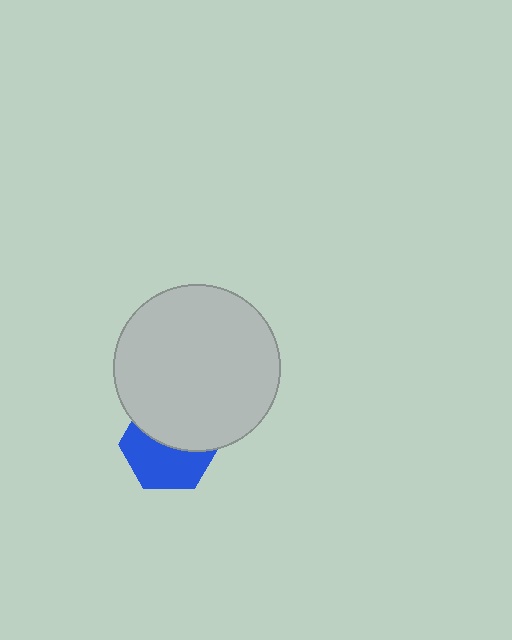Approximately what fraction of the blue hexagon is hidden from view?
Roughly 48% of the blue hexagon is hidden behind the light gray circle.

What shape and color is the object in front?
The object in front is a light gray circle.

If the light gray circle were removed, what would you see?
You would see the complete blue hexagon.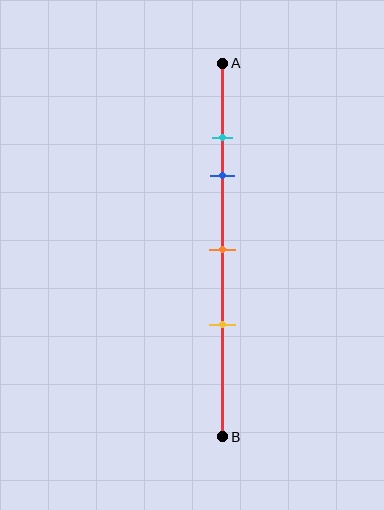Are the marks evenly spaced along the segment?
No, the marks are not evenly spaced.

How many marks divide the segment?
There are 4 marks dividing the segment.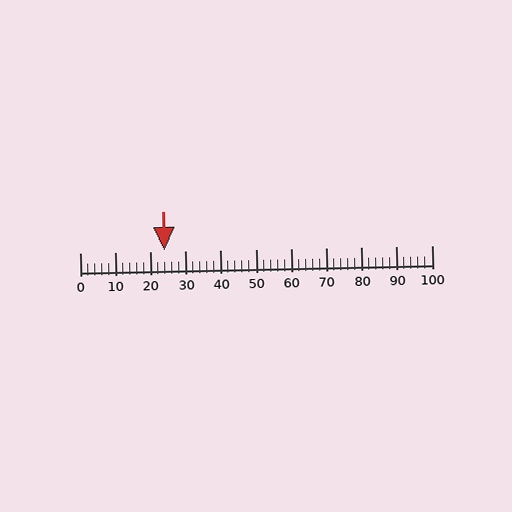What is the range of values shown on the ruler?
The ruler shows values from 0 to 100.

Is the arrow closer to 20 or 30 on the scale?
The arrow is closer to 20.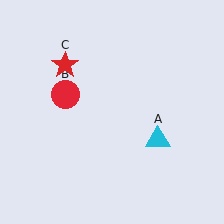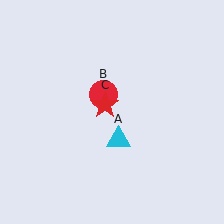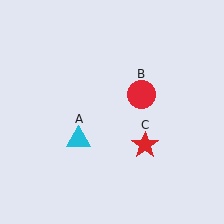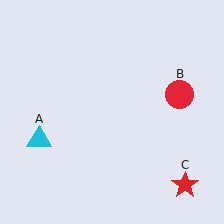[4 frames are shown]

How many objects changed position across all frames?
3 objects changed position: cyan triangle (object A), red circle (object B), red star (object C).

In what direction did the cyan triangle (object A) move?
The cyan triangle (object A) moved left.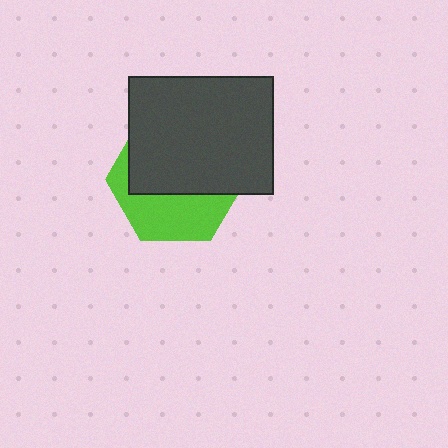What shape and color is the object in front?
The object in front is a dark gray rectangle.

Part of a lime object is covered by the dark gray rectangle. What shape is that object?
It is a hexagon.